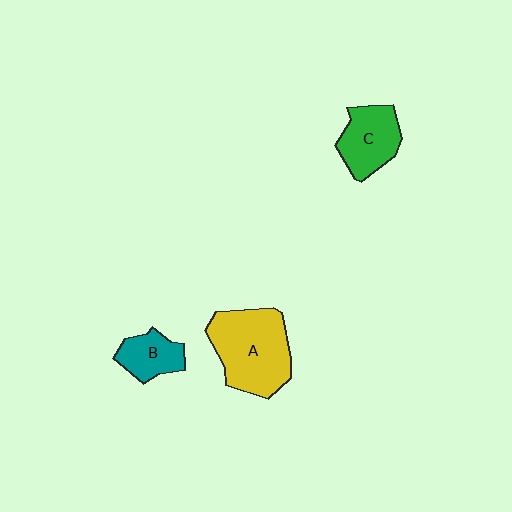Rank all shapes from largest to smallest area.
From largest to smallest: A (yellow), C (green), B (teal).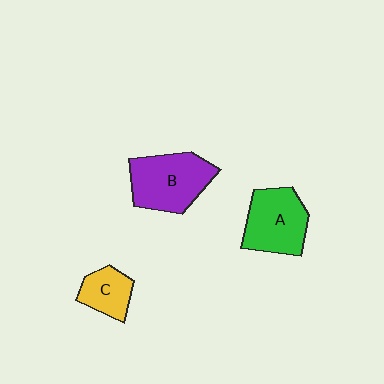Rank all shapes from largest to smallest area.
From largest to smallest: B (purple), A (green), C (yellow).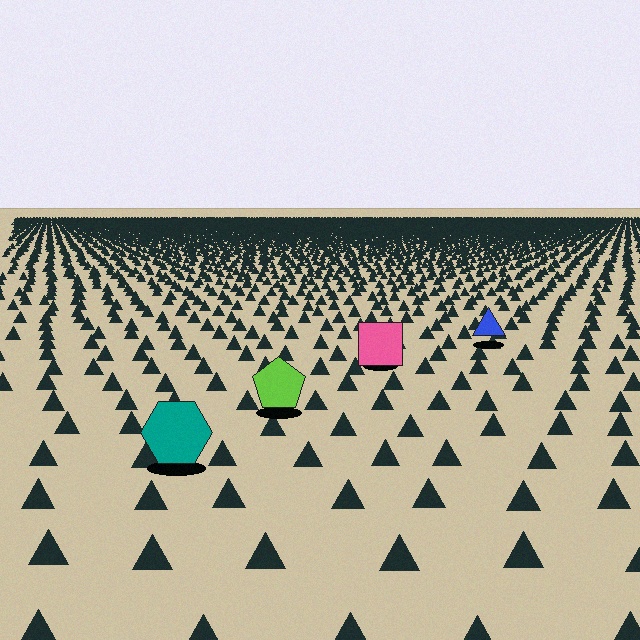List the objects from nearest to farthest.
From nearest to farthest: the teal hexagon, the lime pentagon, the pink square, the blue triangle.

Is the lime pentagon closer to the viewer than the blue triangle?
Yes. The lime pentagon is closer — you can tell from the texture gradient: the ground texture is coarser near it.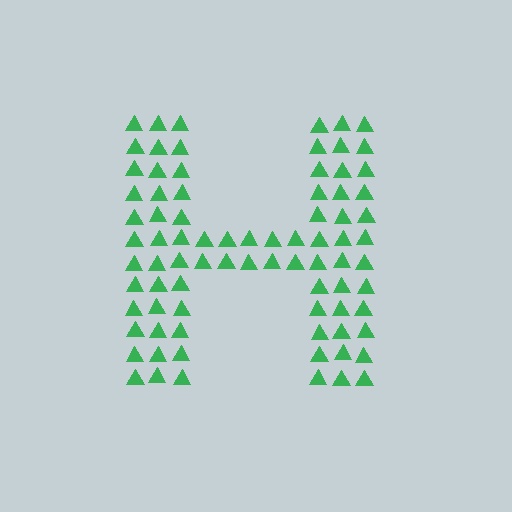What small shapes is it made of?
It is made of small triangles.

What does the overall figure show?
The overall figure shows the letter H.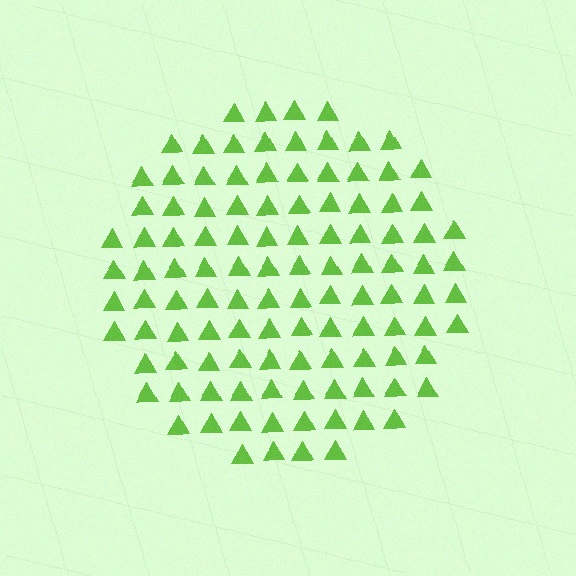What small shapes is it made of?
It is made of small triangles.